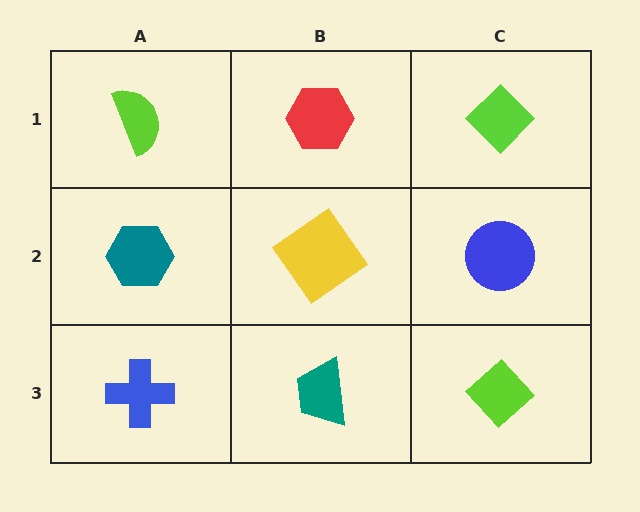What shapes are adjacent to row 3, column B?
A yellow diamond (row 2, column B), a blue cross (row 3, column A), a lime diamond (row 3, column C).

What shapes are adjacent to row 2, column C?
A lime diamond (row 1, column C), a lime diamond (row 3, column C), a yellow diamond (row 2, column B).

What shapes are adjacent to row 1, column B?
A yellow diamond (row 2, column B), a lime semicircle (row 1, column A), a lime diamond (row 1, column C).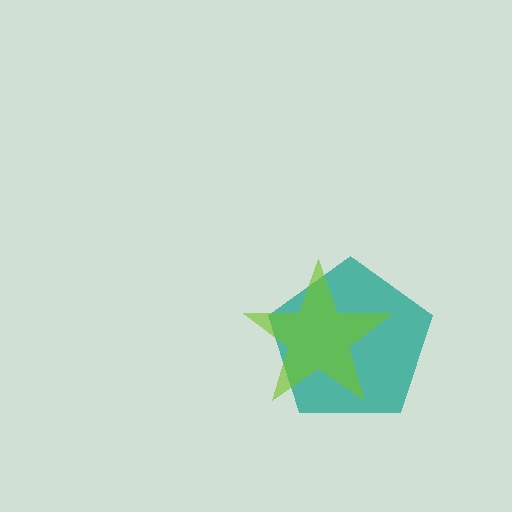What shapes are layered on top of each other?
The layered shapes are: a teal pentagon, a lime star.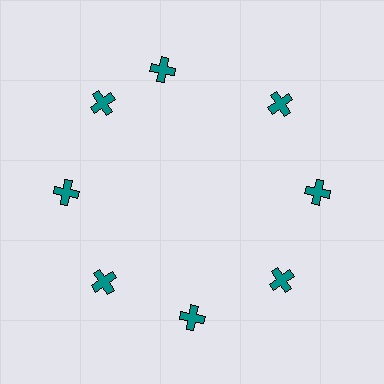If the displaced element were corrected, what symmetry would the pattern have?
It would have 8-fold rotational symmetry — the pattern would map onto itself every 45 degrees.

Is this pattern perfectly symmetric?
No. The 8 teal crosses are arranged in a ring, but one element near the 12 o'clock position is rotated out of alignment along the ring, breaking the 8-fold rotational symmetry.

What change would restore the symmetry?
The symmetry would be restored by rotating it back into even spacing with its neighbors so that all 8 crosses sit at equal angles and equal distance from the center.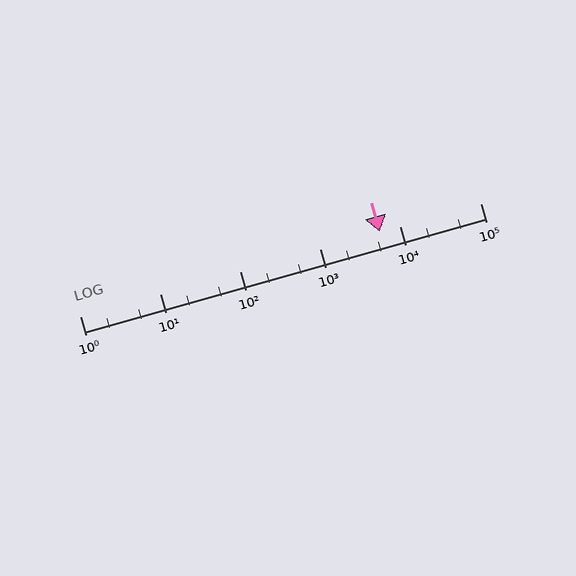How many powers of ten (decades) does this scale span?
The scale spans 5 decades, from 1 to 100000.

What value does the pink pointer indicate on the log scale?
The pointer indicates approximately 5500.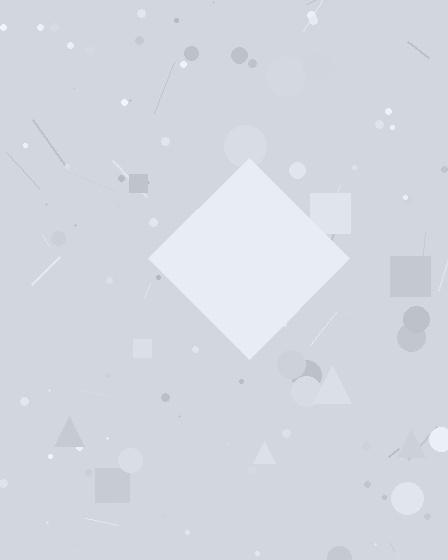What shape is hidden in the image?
A diamond is hidden in the image.